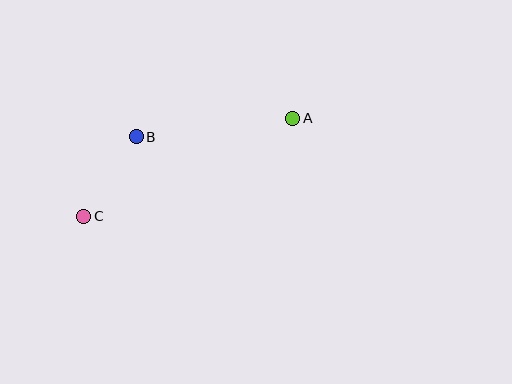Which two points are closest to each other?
Points B and C are closest to each other.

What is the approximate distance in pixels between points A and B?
The distance between A and B is approximately 157 pixels.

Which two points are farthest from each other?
Points A and C are farthest from each other.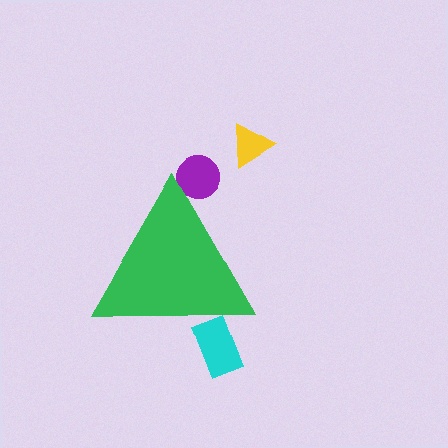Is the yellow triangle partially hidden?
No, the yellow triangle is fully visible.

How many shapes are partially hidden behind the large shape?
2 shapes are partially hidden.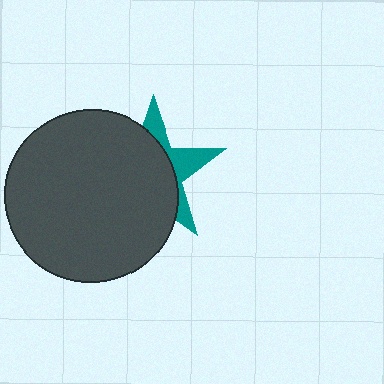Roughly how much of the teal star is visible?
A small part of it is visible (roughly 32%).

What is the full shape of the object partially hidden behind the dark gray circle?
The partially hidden object is a teal star.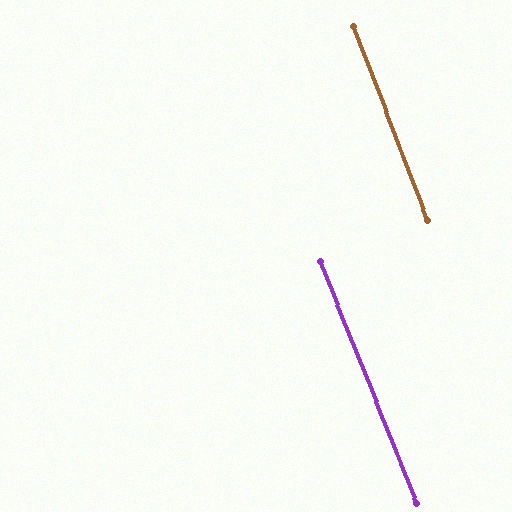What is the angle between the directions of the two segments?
Approximately 1 degree.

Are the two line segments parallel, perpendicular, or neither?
Parallel — their directions differ by only 0.9°.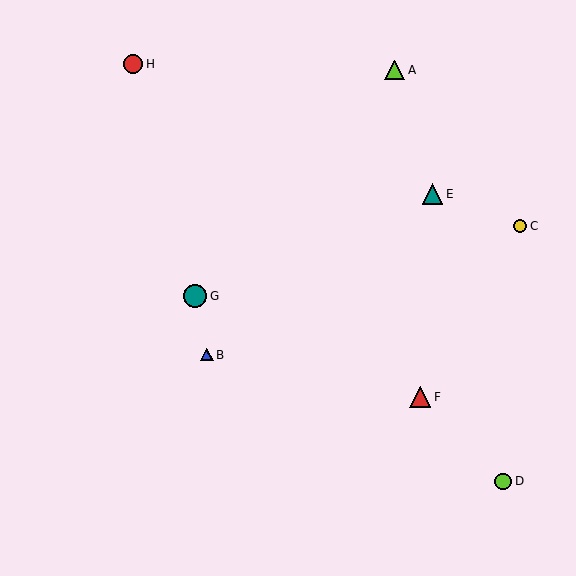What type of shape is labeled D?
Shape D is a lime circle.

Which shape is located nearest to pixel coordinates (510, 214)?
The yellow circle (labeled C) at (520, 226) is nearest to that location.